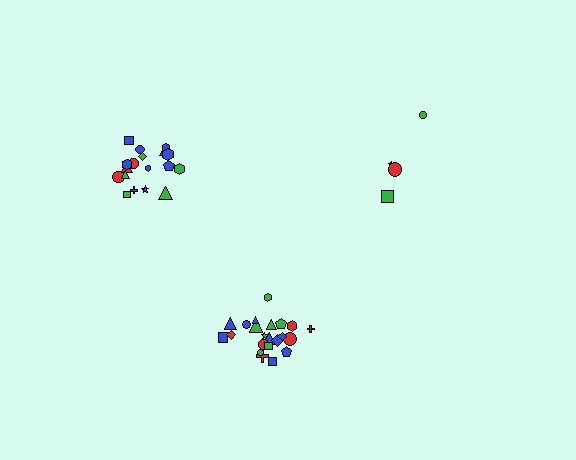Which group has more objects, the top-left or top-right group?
The top-left group.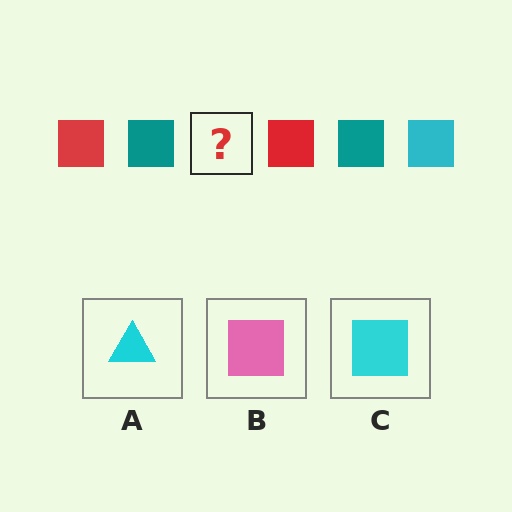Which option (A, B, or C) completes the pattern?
C.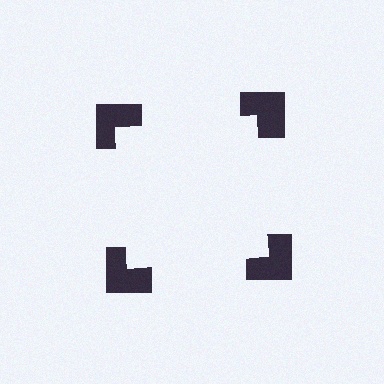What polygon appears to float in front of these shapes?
An illusory square — its edges are inferred from the aligned wedge cuts in the notched squares, not physically drawn.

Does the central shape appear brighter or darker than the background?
It typically appears slightly brighter than the background, even though no actual brightness change is drawn.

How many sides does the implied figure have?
4 sides.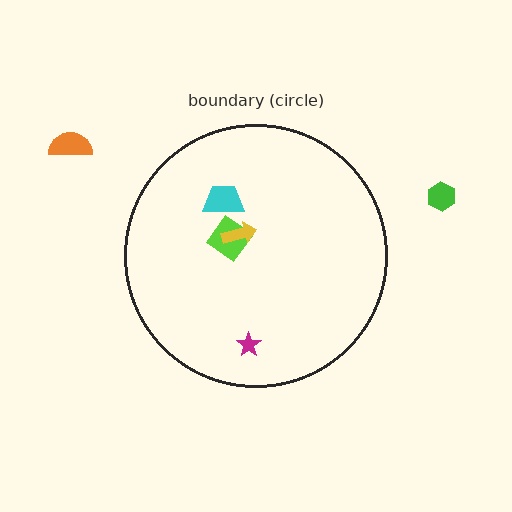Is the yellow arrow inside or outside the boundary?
Inside.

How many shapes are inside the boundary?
4 inside, 2 outside.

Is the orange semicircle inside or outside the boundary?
Outside.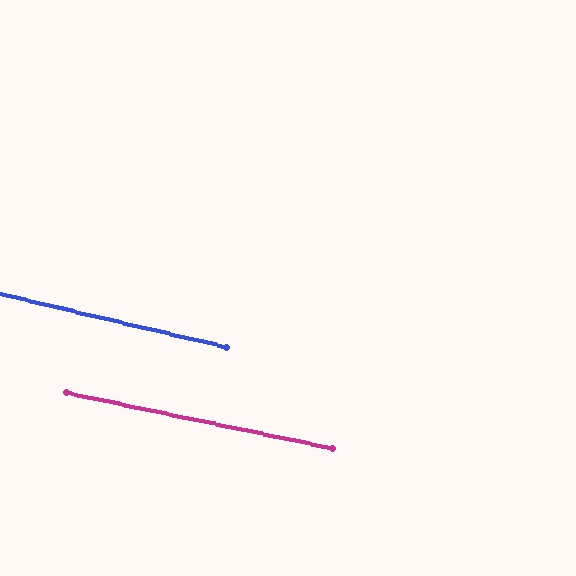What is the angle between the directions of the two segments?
Approximately 1 degree.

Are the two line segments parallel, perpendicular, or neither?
Parallel — their directions differ by only 1.4°.